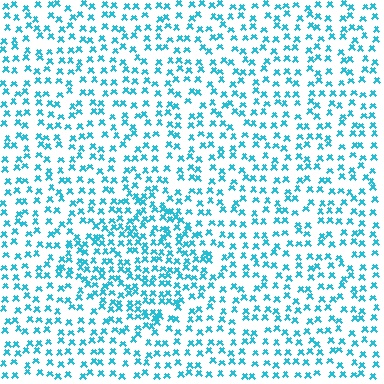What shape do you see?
I see a diamond.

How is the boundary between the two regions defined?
The boundary is defined by a change in element density (approximately 1.7x ratio). All elements are the same color, size, and shape.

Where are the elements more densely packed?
The elements are more densely packed inside the diamond boundary.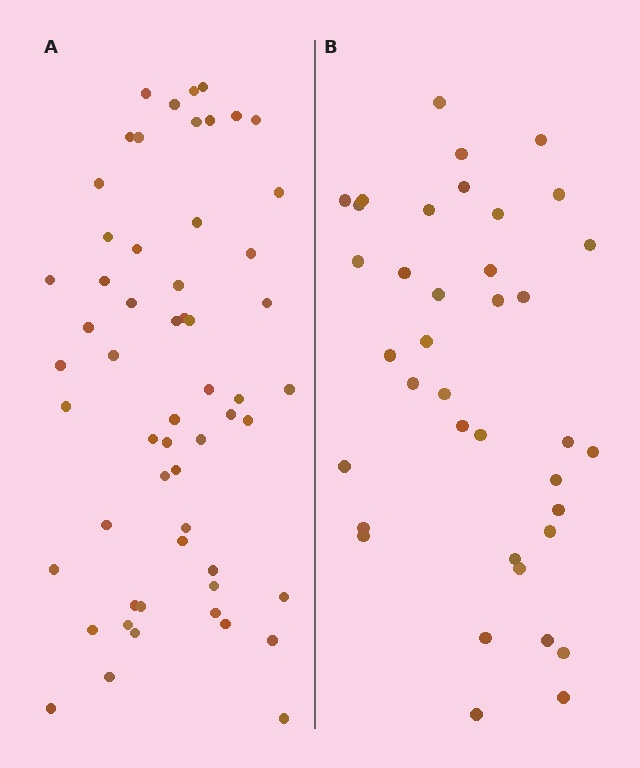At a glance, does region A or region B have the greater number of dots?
Region A (the left region) has more dots.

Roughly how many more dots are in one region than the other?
Region A has approximately 20 more dots than region B.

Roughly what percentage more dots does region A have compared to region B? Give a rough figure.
About 50% more.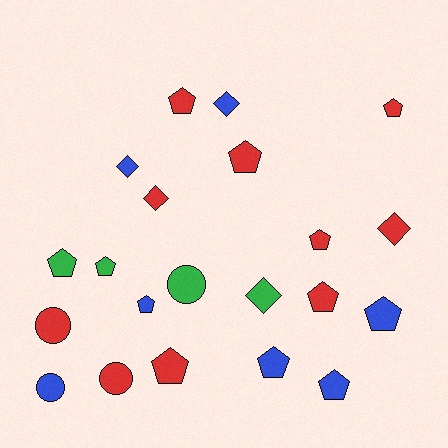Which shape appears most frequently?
Pentagon, with 12 objects.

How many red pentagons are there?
There are 6 red pentagons.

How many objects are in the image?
There are 21 objects.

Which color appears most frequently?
Red, with 10 objects.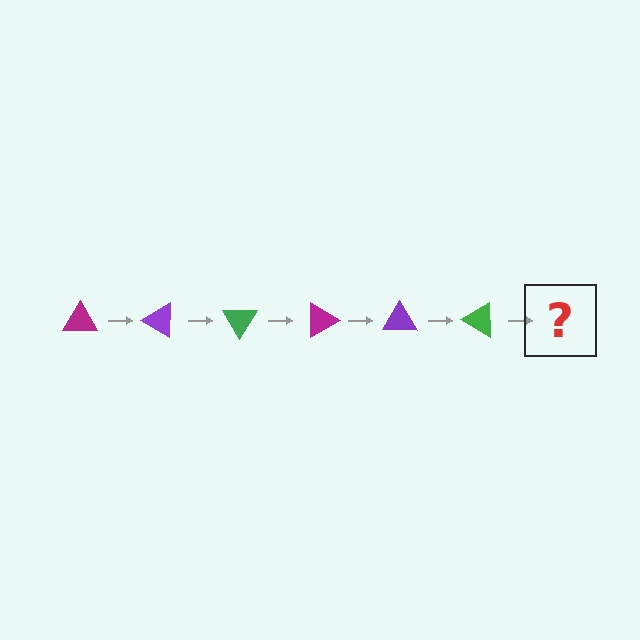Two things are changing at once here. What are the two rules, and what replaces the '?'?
The two rules are that it rotates 30 degrees each step and the color cycles through magenta, purple, and green. The '?' should be a magenta triangle, rotated 180 degrees from the start.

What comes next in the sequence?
The next element should be a magenta triangle, rotated 180 degrees from the start.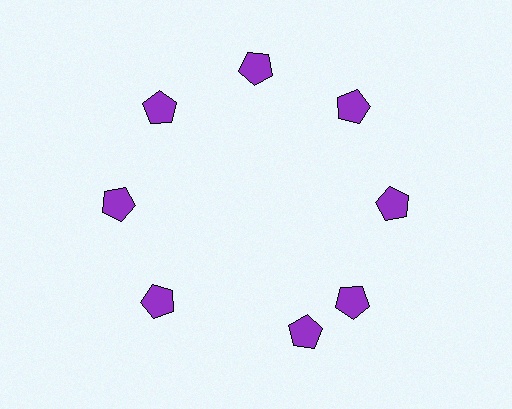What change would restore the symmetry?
The symmetry would be restored by rotating it back into even spacing with its neighbors so that all 8 pentagons sit at equal angles and equal distance from the center.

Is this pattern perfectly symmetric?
No. The 8 purple pentagons are arranged in a ring, but one element near the 6 o'clock position is rotated out of alignment along the ring, breaking the 8-fold rotational symmetry.